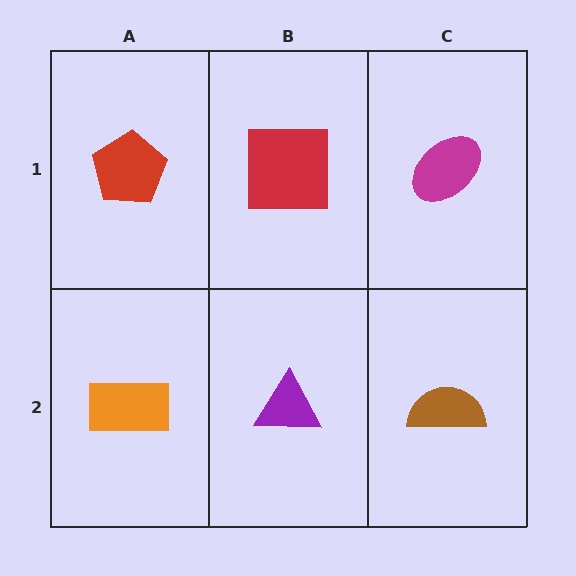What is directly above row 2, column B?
A red square.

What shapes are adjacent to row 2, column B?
A red square (row 1, column B), an orange rectangle (row 2, column A), a brown semicircle (row 2, column C).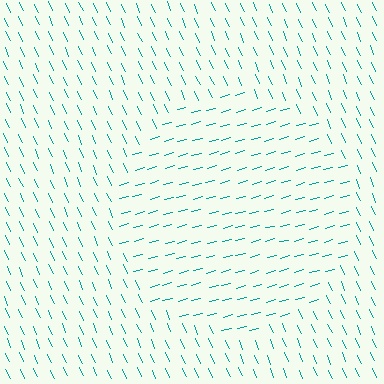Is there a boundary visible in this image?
Yes, there is a texture boundary formed by a change in line orientation.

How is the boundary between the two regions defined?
The boundary is defined purely by a change in line orientation (approximately 81 degrees difference). All lines are the same color and thickness.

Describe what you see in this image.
The image is filled with small teal line segments. A circle region in the image has lines oriented differently from the surrounding lines, creating a visible texture boundary.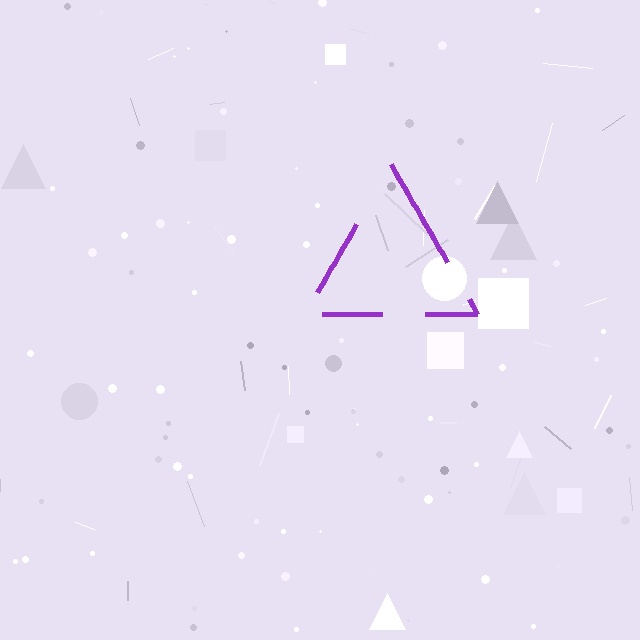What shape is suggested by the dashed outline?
The dashed outline suggests a triangle.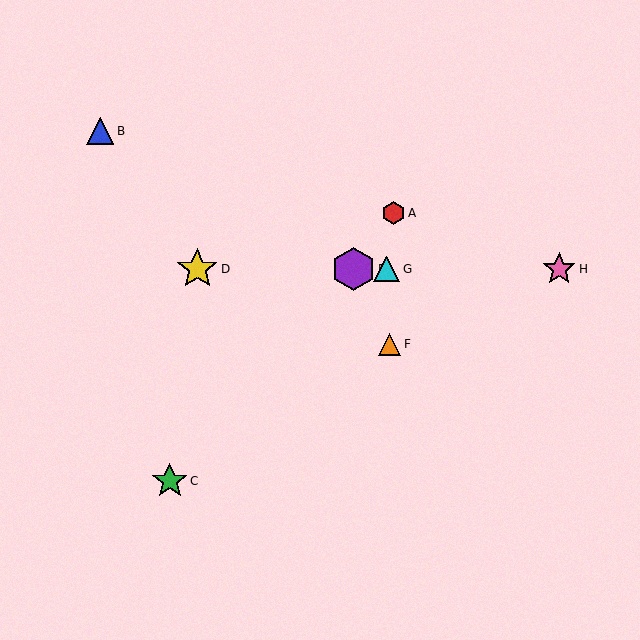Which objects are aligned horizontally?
Objects D, E, G, H are aligned horizontally.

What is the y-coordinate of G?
Object G is at y≈269.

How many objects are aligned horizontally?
4 objects (D, E, G, H) are aligned horizontally.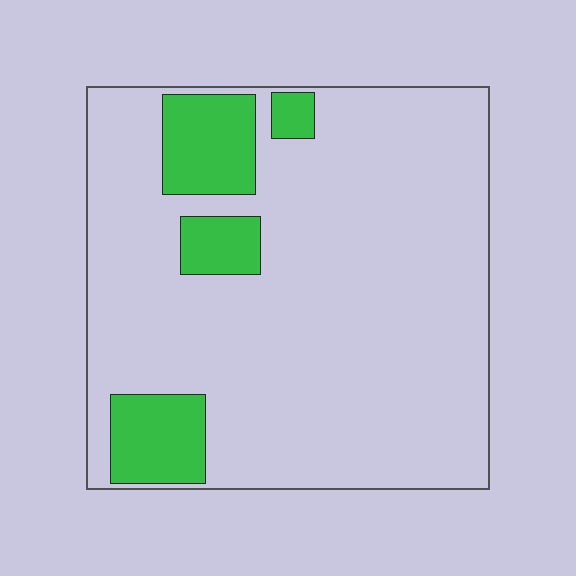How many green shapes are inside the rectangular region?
4.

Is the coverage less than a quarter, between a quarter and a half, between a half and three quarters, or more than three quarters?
Less than a quarter.